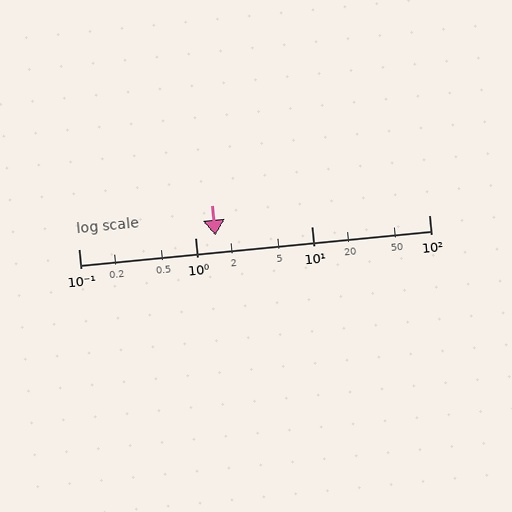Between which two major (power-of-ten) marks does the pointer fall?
The pointer is between 1 and 10.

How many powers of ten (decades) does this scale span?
The scale spans 3 decades, from 0.1 to 100.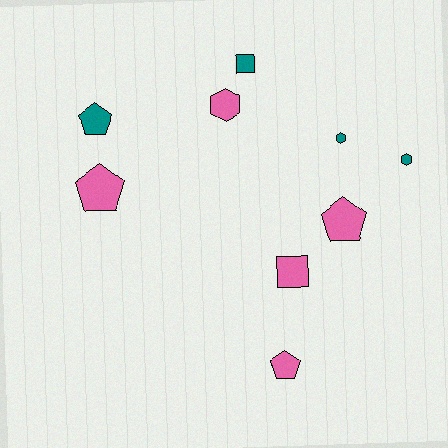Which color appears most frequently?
Pink, with 5 objects.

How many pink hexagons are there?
There is 1 pink hexagon.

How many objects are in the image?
There are 9 objects.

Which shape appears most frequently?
Pentagon, with 4 objects.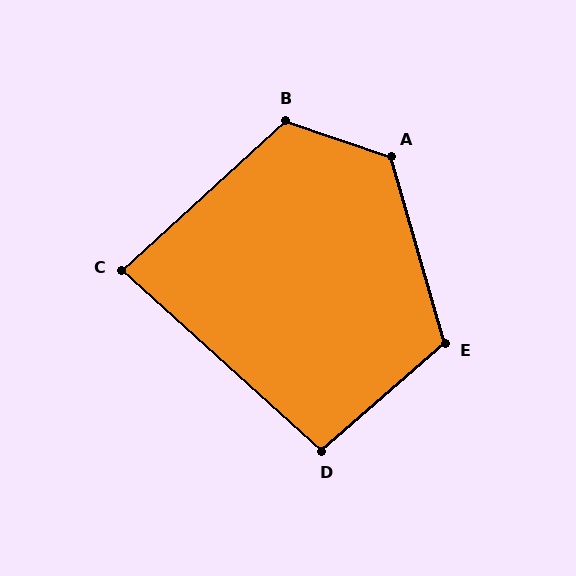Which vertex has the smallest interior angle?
C, at approximately 85 degrees.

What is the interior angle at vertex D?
Approximately 97 degrees (obtuse).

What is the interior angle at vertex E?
Approximately 115 degrees (obtuse).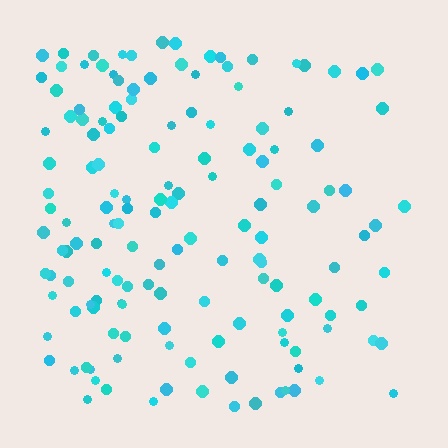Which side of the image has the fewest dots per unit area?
The right.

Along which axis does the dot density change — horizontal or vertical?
Horizontal.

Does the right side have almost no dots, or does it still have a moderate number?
Still a moderate number, just noticeably fewer than the left.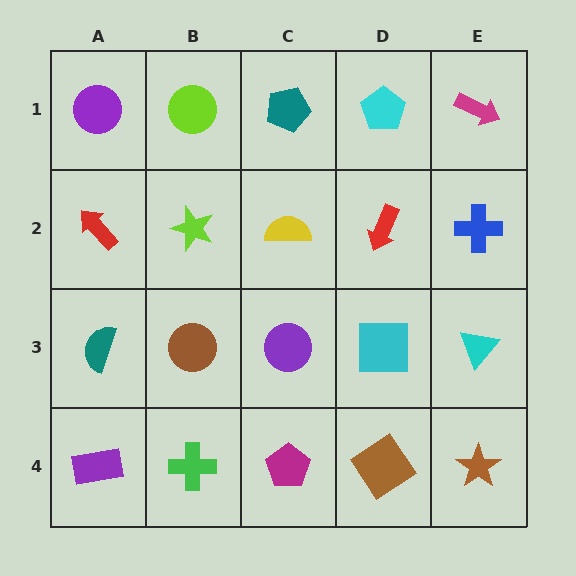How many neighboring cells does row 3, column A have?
3.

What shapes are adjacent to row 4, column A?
A teal semicircle (row 3, column A), a green cross (row 4, column B).